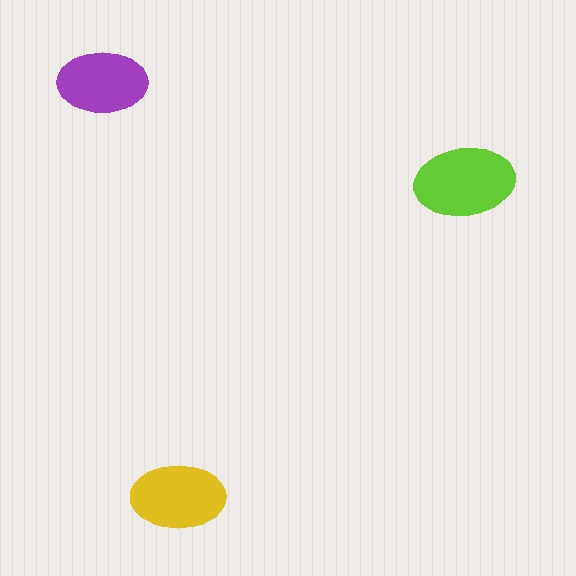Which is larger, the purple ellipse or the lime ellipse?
The lime one.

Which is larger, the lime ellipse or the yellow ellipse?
The lime one.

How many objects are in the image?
There are 3 objects in the image.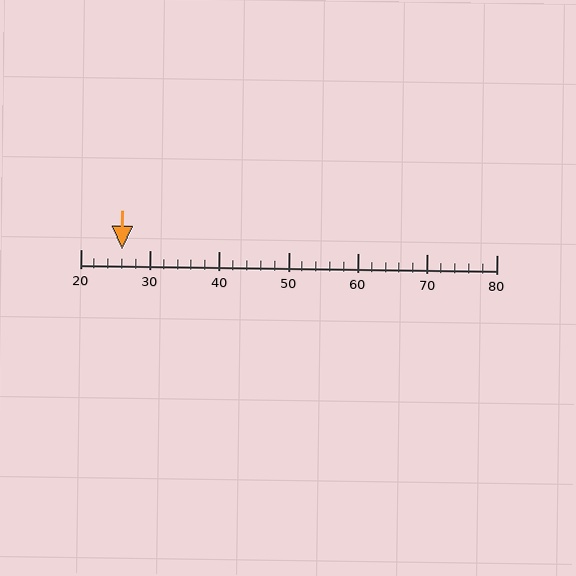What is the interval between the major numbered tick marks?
The major tick marks are spaced 10 units apart.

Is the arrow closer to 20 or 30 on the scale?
The arrow is closer to 30.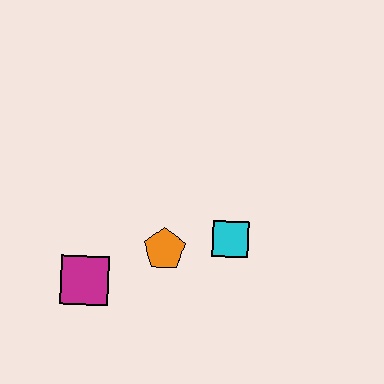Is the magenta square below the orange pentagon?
Yes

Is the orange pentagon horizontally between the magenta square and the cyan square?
Yes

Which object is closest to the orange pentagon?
The cyan square is closest to the orange pentagon.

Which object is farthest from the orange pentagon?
The magenta square is farthest from the orange pentagon.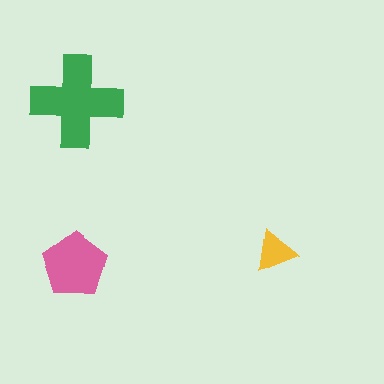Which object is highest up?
The green cross is topmost.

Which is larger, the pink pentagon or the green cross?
The green cross.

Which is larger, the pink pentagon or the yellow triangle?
The pink pentagon.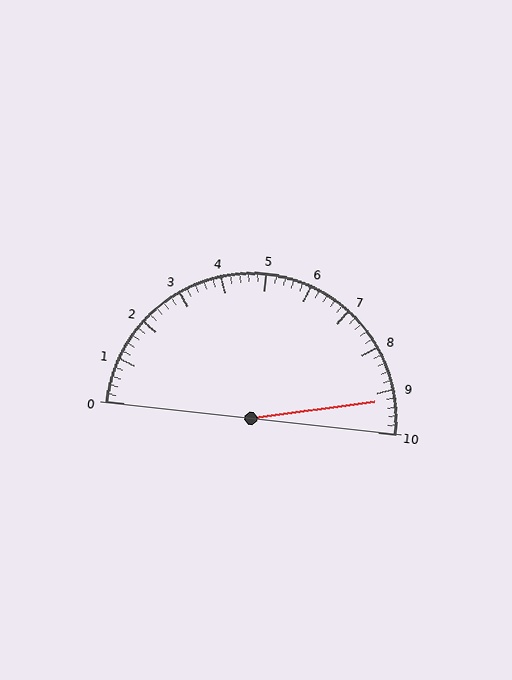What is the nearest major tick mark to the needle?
The nearest major tick mark is 9.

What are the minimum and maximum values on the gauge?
The gauge ranges from 0 to 10.